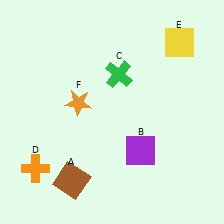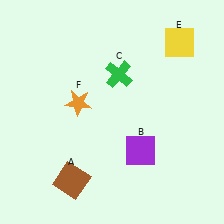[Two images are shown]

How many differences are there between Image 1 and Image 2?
There is 1 difference between the two images.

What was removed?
The orange cross (D) was removed in Image 2.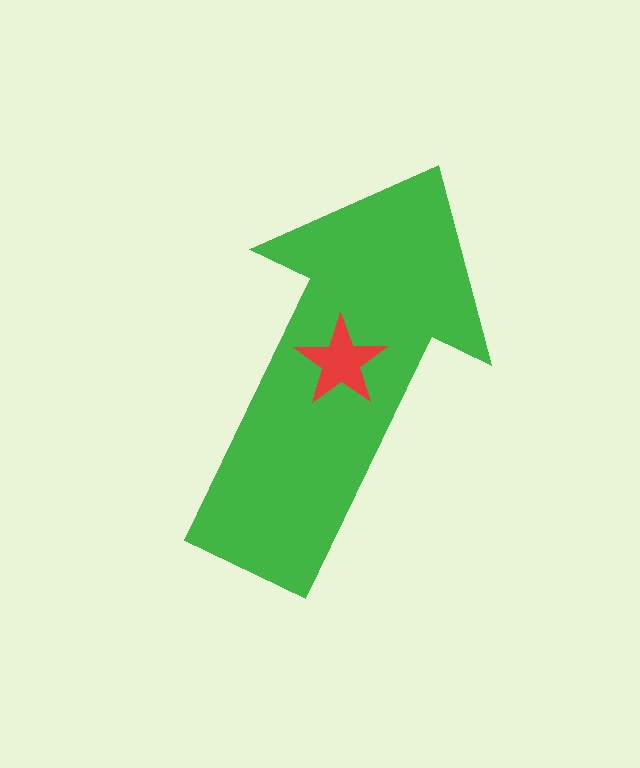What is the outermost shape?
The green arrow.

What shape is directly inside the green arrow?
The red star.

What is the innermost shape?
The red star.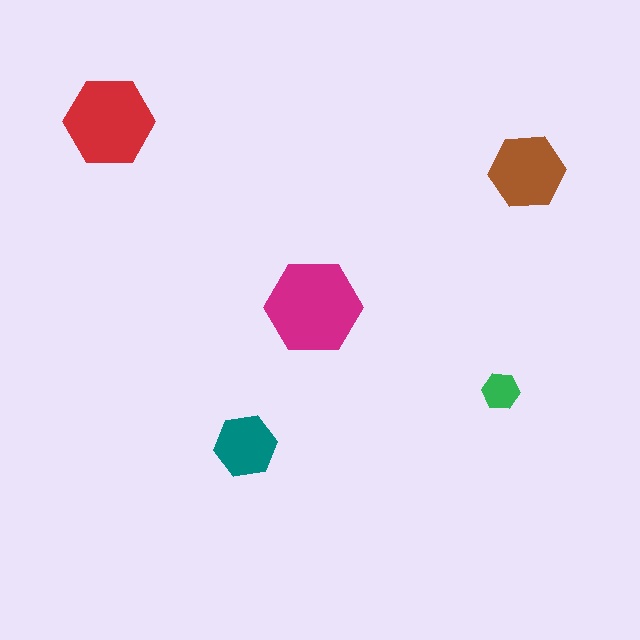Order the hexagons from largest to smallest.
the magenta one, the red one, the brown one, the teal one, the green one.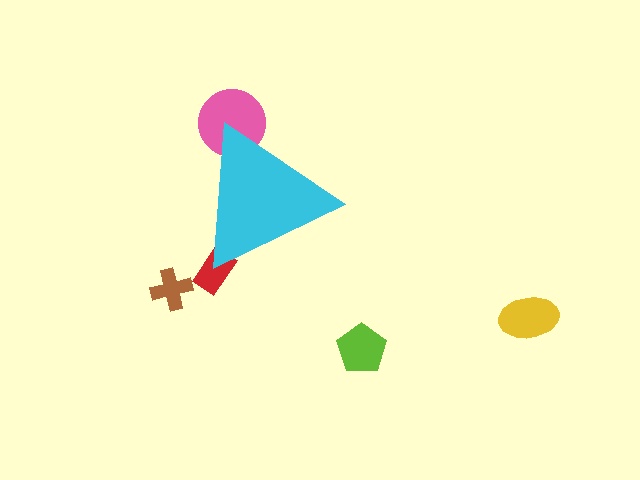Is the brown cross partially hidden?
No, the brown cross is fully visible.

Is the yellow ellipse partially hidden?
No, the yellow ellipse is fully visible.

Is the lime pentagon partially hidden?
No, the lime pentagon is fully visible.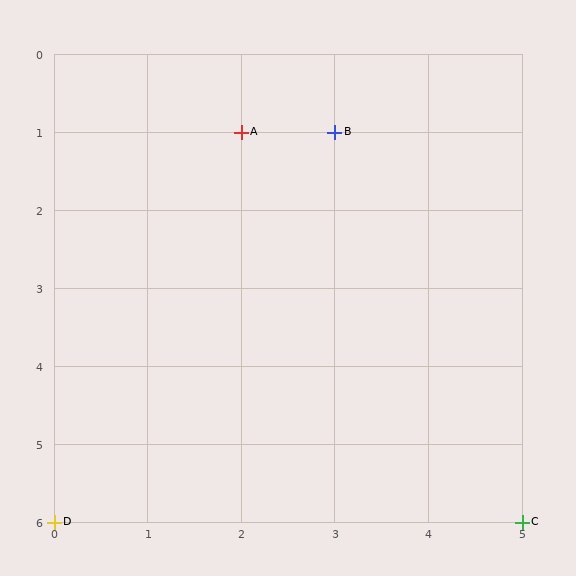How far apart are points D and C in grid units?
Points D and C are 5 columns apart.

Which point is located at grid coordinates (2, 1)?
Point A is at (2, 1).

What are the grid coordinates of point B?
Point B is at grid coordinates (3, 1).